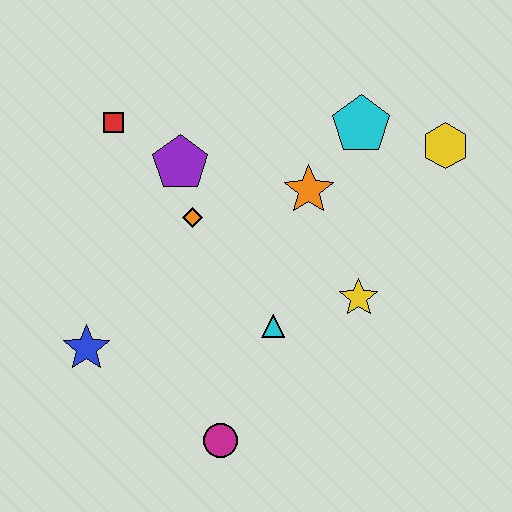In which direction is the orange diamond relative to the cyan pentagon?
The orange diamond is to the left of the cyan pentagon.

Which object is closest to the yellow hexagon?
The cyan pentagon is closest to the yellow hexagon.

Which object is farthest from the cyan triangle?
The red square is farthest from the cyan triangle.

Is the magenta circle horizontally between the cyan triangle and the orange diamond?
Yes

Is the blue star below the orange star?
Yes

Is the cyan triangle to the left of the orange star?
Yes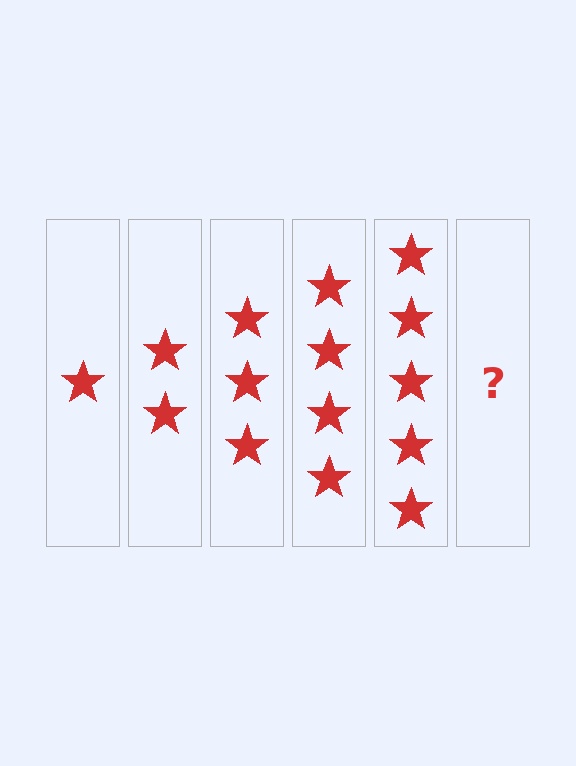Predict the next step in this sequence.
The next step is 6 stars.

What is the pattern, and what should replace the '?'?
The pattern is that each step adds one more star. The '?' should be 6 stars.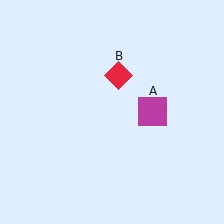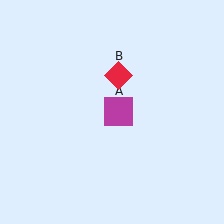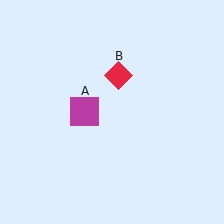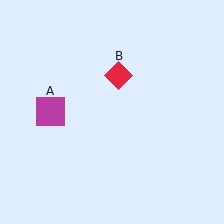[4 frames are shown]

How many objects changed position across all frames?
1 object changed position: magenta square (object A).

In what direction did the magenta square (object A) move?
The magenta square (object A) moved left.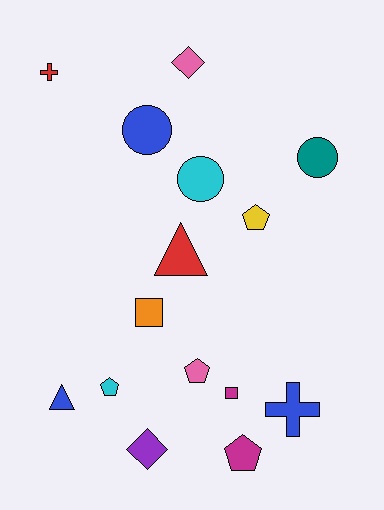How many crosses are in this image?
There are 2 crosses.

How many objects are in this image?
There are 15 objects.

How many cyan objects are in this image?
There are 2 cyan objects.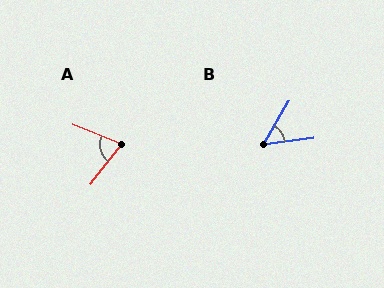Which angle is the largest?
A, at approximately 74 degrees.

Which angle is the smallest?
B, at approximately 52 degrees.